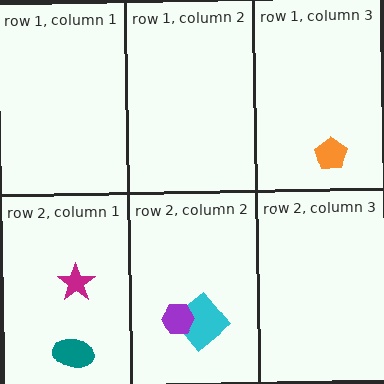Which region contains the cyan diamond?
The row 2, column 2 region.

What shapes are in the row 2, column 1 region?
The magenta star, the teal ellipse.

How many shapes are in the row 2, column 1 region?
2.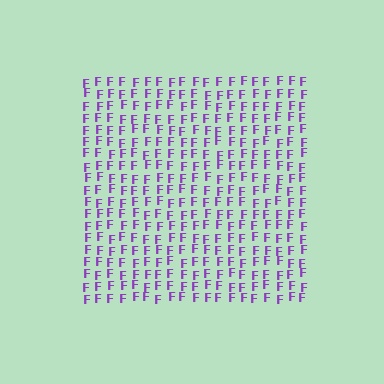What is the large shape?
The large shape is a square.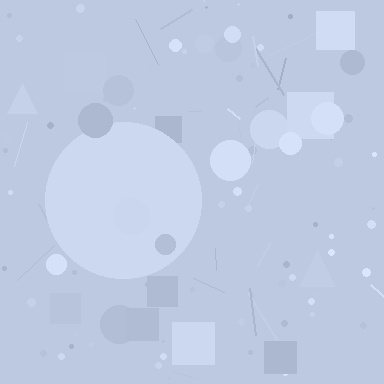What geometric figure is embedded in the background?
A circle is embedded in the background.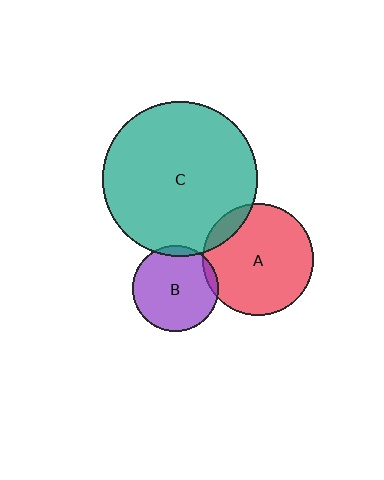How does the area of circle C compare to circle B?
Approximately 3.3 times.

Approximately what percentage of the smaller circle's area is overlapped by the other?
Approximately 5%.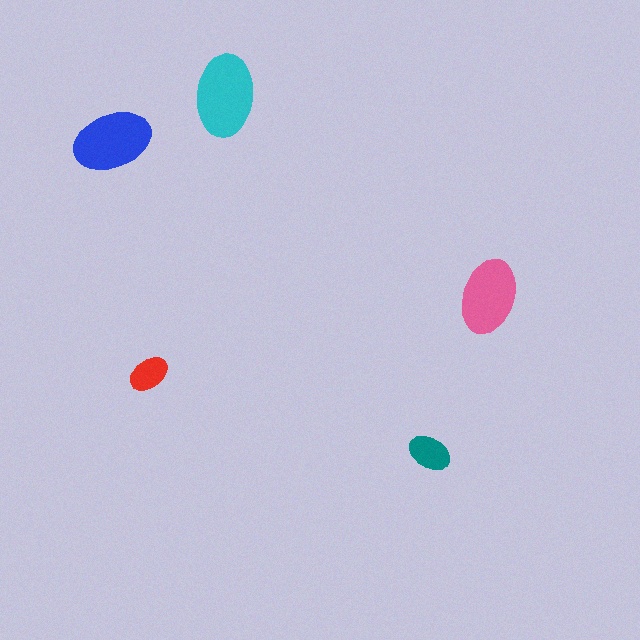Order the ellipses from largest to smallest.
the cyan one, the blue one, the pink one, the teal one, the red one.